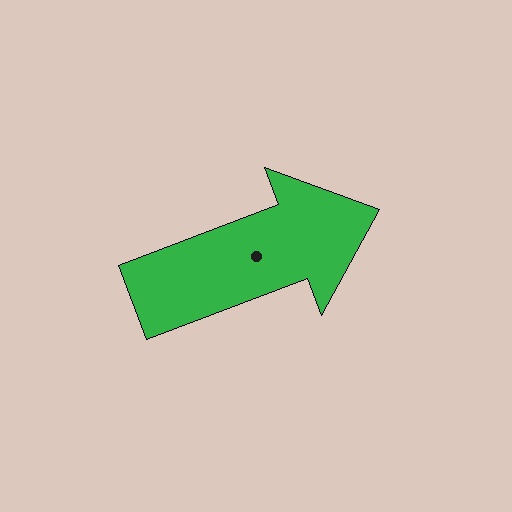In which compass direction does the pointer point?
East.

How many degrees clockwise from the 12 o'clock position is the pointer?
Approximately 69 degrees.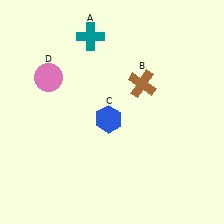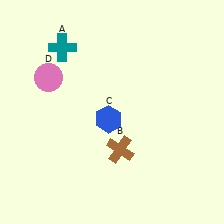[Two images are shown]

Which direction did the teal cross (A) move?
The teal cross (A) moved left.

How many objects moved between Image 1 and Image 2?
2 objects moved between the two images.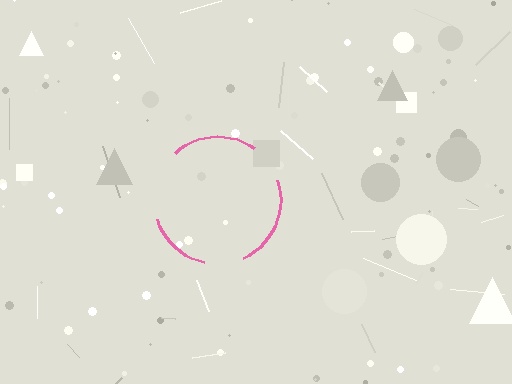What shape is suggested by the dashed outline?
The dashed outline suggests a circle.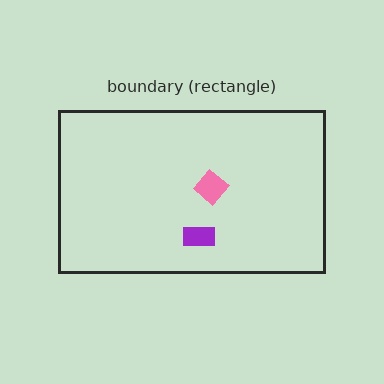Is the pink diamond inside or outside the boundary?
Inside.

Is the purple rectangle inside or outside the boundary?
Inside.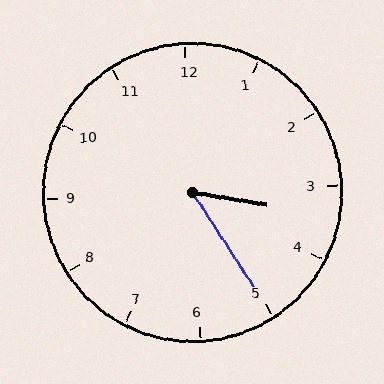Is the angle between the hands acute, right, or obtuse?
It is acute.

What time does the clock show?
3:25.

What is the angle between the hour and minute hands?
Approximately 48 degrees.